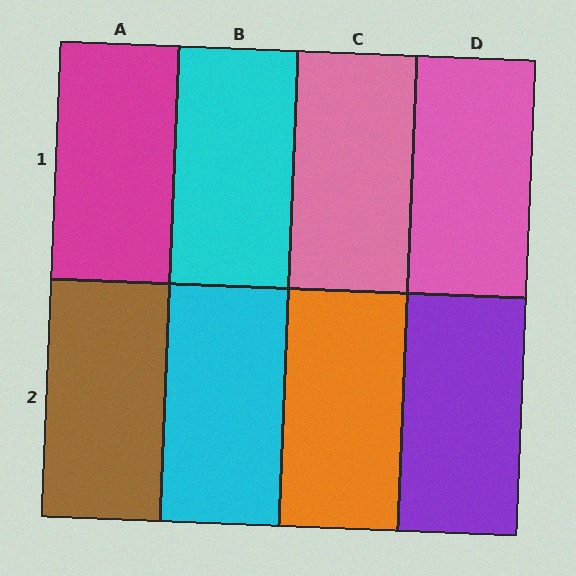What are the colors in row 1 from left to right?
Magenta, cyan, pink, pink.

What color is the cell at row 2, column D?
Purple.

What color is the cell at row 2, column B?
Cyan.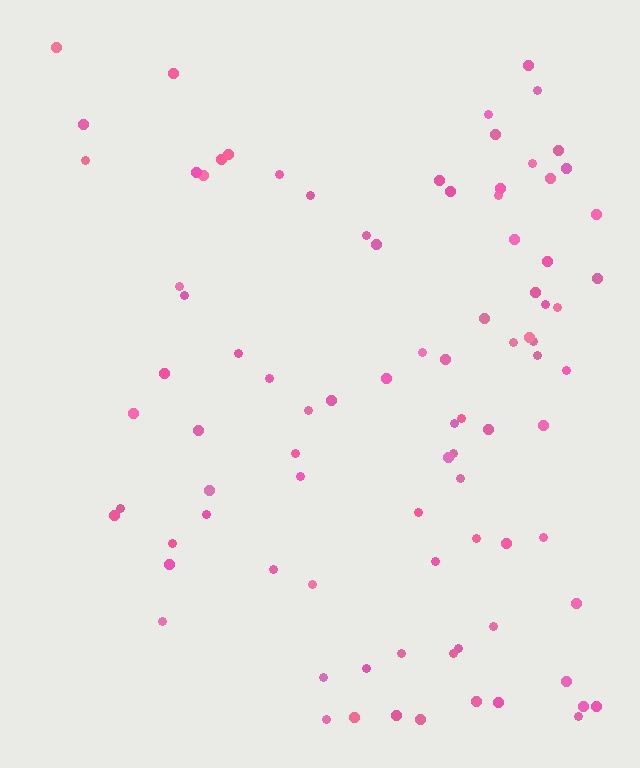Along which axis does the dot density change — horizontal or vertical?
Horizontal.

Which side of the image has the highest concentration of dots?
The right.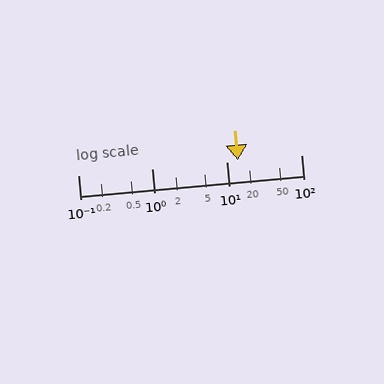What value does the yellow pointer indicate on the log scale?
The pointer indicates approximately 14.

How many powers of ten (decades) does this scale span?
The scale spans 3 decades, from 0.1 to 100.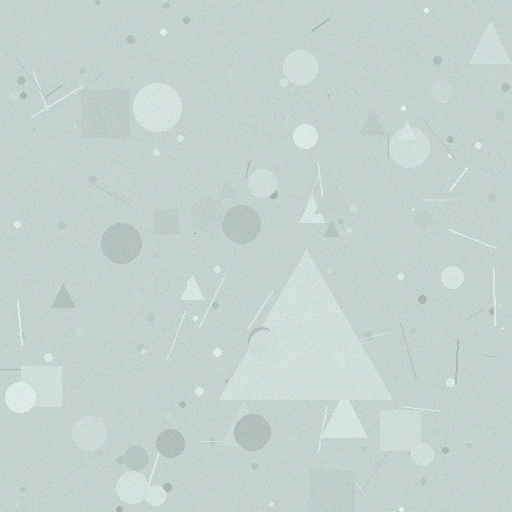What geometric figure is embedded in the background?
A triangle is embedded in the background.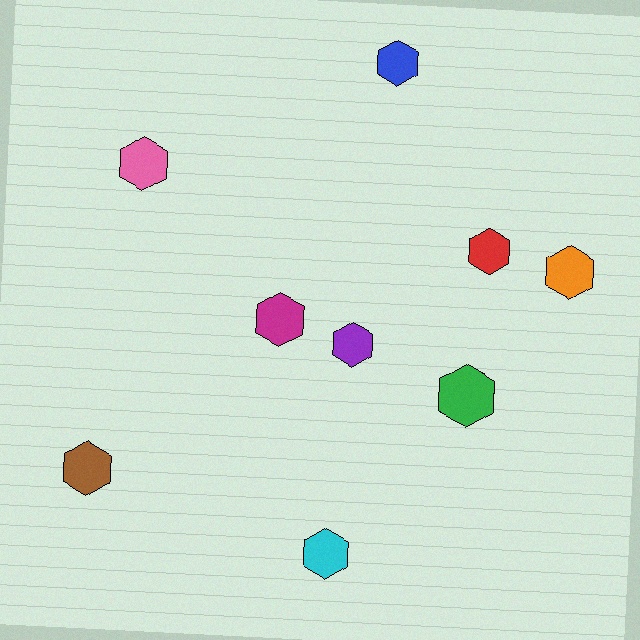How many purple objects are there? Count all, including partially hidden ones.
There is 1 purple object.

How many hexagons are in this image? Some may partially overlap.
There are 9 hexagons.